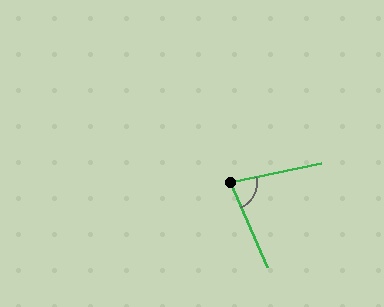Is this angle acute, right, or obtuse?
It is acute.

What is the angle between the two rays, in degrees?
Approximately 78 degrees.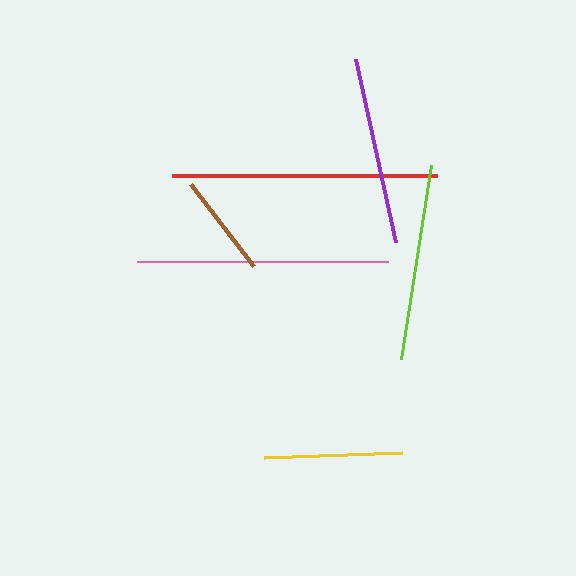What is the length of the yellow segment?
The yellow segment is approximately 139 pixels long.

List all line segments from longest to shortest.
From longest to shortest: red, pink, lime, purple, yellow, brown.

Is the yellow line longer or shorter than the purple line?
The purple line is longer than the yellow line.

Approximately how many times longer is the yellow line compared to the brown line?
The yellow line is approximately 1.3 times the length of the brown line.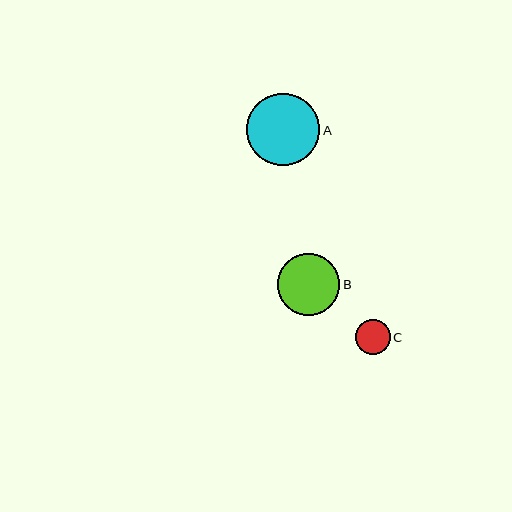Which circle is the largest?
Circle A is the largest with a size of approximately 73 pixels.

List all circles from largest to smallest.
From largest to smallest: A, B, C.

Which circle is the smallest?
Circle C is the smallest with a size of approximately 35 pixels.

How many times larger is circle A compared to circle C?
Circle A is approximately 2.1 times the size of circle C.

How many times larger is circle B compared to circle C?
Circle B is approximately 1.8 times the size of circle C.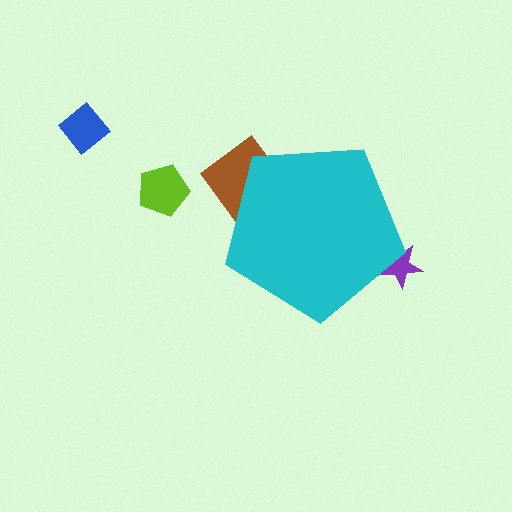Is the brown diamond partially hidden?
Yes, the brown diamond is partially hidden behind the cyan pentagon.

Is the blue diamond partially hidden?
No, the blue diamond is fully visible.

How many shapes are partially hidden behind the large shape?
2 shapes are partially hidden.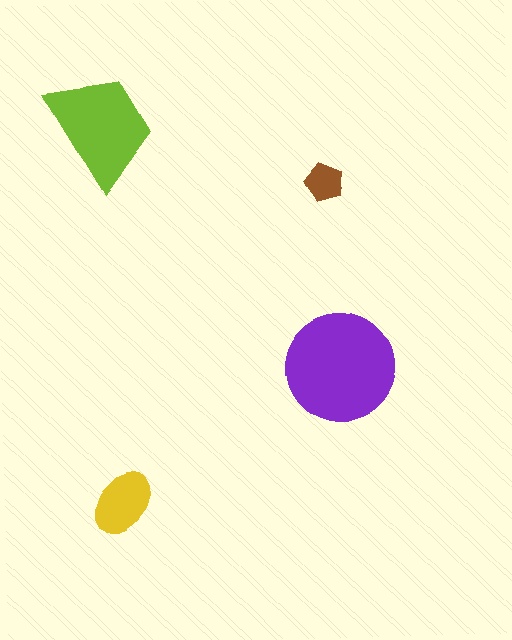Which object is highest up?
The lime trapezoid is topmost.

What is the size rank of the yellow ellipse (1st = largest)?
3rd.